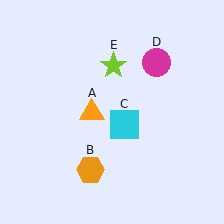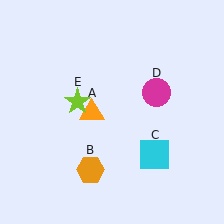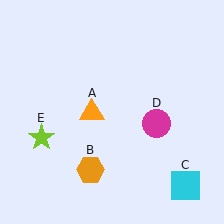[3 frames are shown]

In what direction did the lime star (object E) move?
The lime star (object E) moved down and to the left.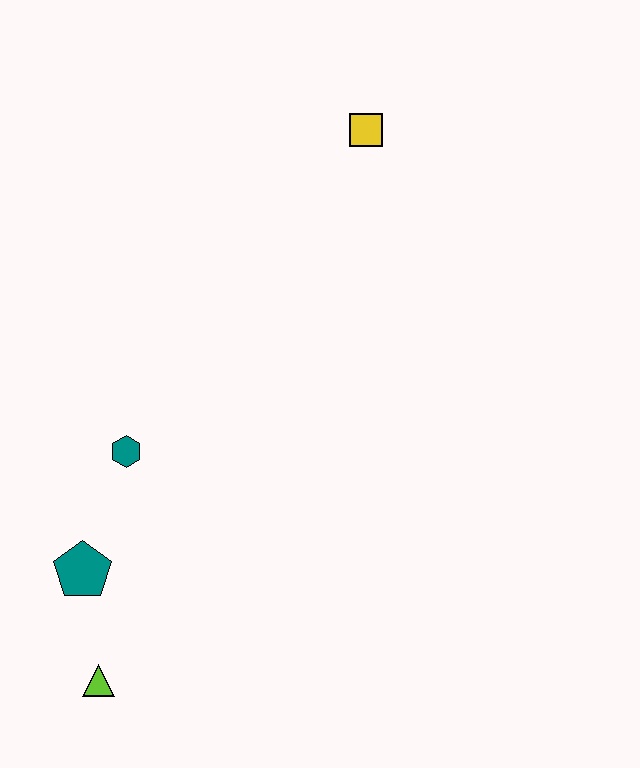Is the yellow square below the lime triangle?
No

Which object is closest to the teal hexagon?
The teal pentagon is closest to the teal hexagon.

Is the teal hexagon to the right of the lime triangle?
Yes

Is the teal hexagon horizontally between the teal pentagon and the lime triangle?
No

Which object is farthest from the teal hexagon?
The yellow square is farthest from the teal hexagon.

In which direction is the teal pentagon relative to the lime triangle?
The teal pentagon is above the lime triangle.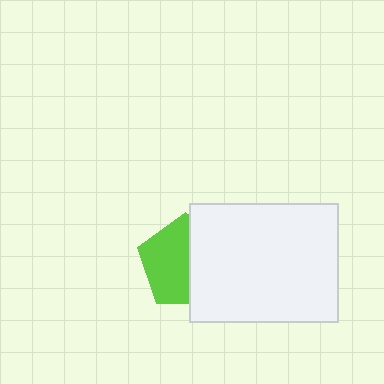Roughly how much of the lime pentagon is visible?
About half of it is visible (roughly 56%).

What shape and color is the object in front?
The object in front is a white rectangle.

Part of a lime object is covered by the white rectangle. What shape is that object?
It is a pentagon.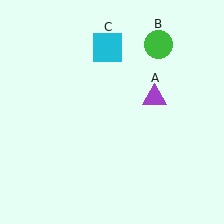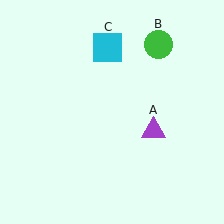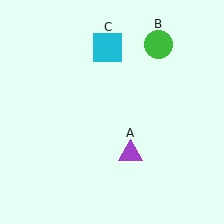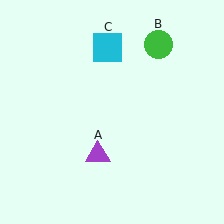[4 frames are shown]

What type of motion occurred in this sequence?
The purple triangle (object A) rotated clockwise around the center of the scene.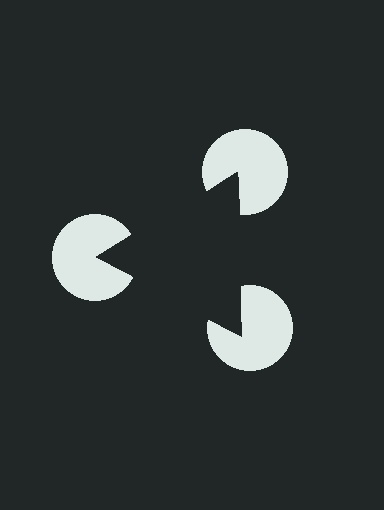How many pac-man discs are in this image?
There are 3 — one at each vertex of the illusory triangle.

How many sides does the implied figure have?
3 sides.